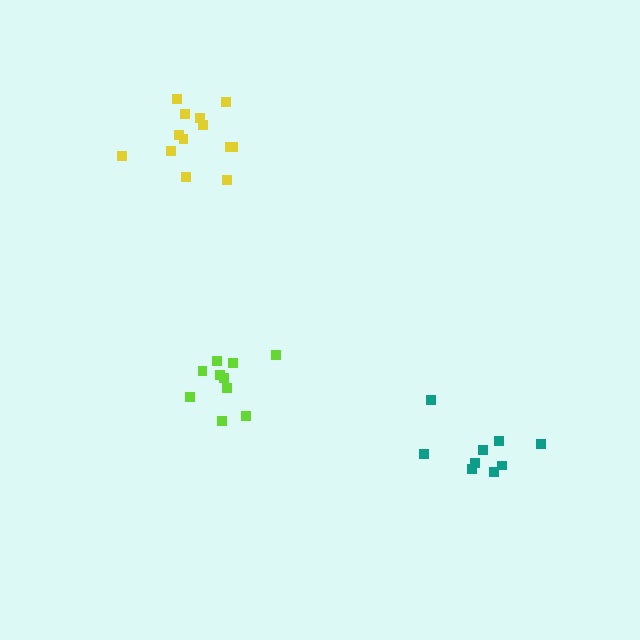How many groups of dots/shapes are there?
There are 3 groups.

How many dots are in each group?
Group 1: 9 dots, Group 2: 10 dots, Group 3: 13 dots (32 total).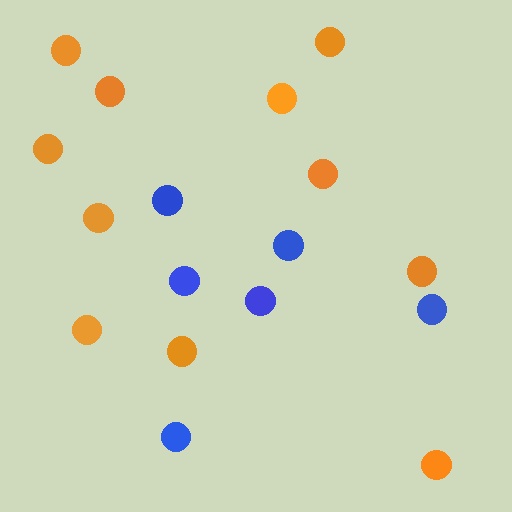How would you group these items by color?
There are 2 groups: one group of blue circles (6) and one group of orange circles (11).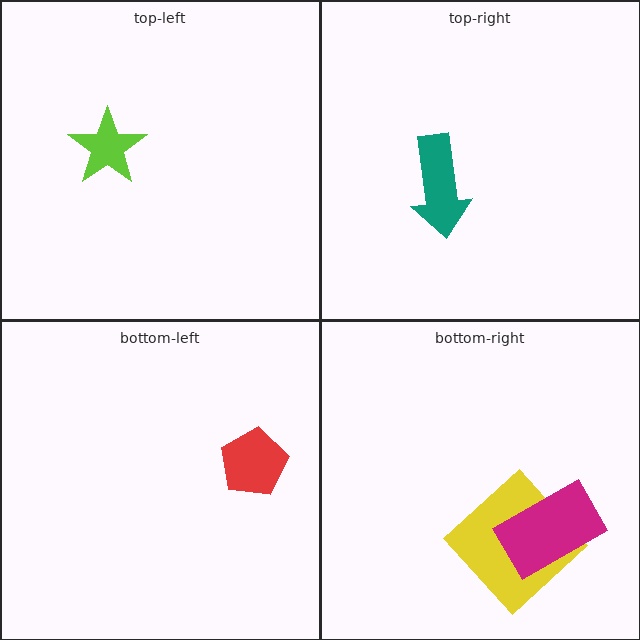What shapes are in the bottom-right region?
The yellow diamond, the magenta rectangle.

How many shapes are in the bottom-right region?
2.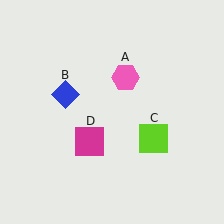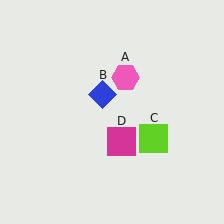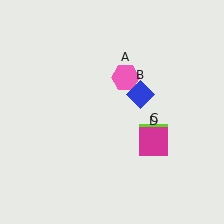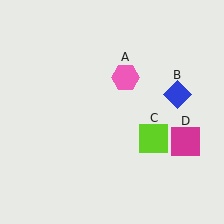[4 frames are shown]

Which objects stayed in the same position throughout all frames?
Pink hexagon (object A) and lime square (object C) remained stationary.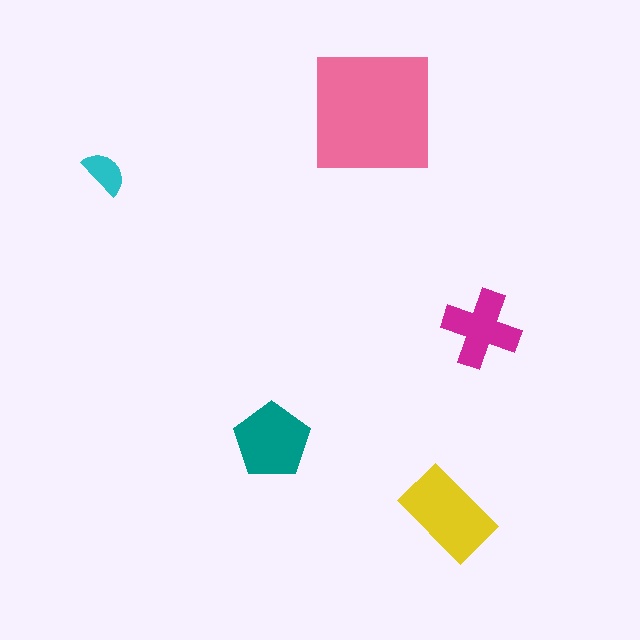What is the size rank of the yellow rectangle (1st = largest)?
2nd.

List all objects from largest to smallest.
The pink square, the yellow rectangle, the teal pentagon, the magenta cross, the cyan semicircle.